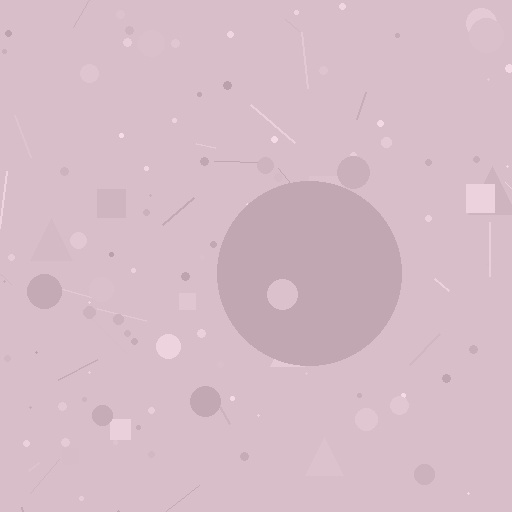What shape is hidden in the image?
A circle is hidden in the image.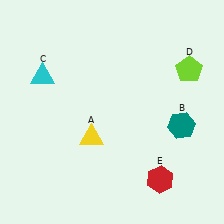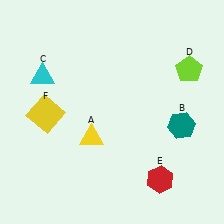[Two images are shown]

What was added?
A yellow square (F) was added in Image 2.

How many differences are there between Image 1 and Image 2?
There is 1 difference between the two images.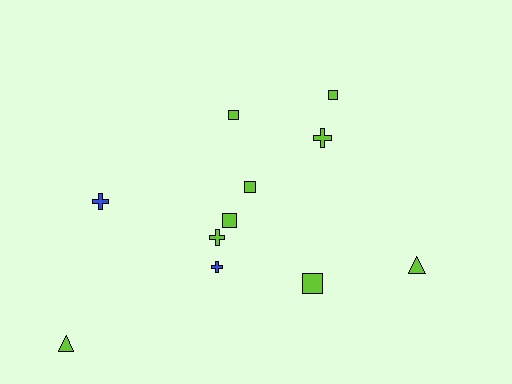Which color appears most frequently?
Lime, with 9 objects.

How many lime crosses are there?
There are 2 lime crosses.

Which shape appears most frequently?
Square, with 5 objects.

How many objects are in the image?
There are 11 objects.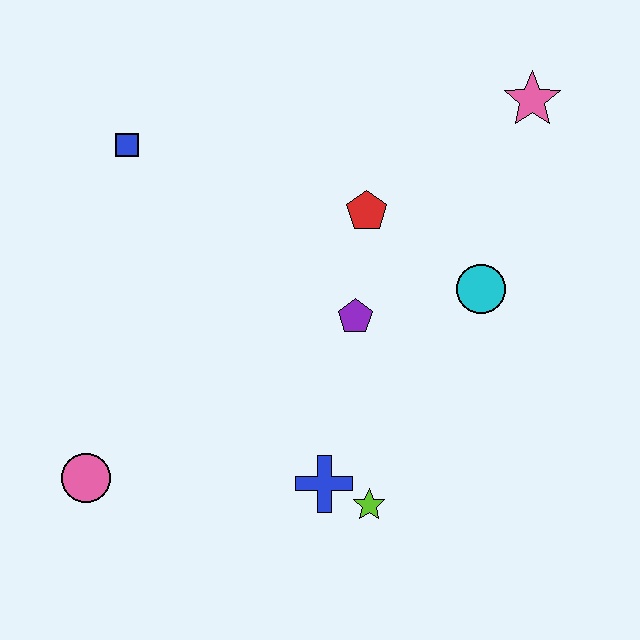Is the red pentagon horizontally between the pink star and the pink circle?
Yes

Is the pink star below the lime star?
No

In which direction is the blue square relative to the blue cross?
The blue square is above the blue cross.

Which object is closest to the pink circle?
The blue cross is closest to the pink circle.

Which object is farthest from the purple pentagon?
The pink circle is farthest from the purple pentagon.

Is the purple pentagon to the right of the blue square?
Yes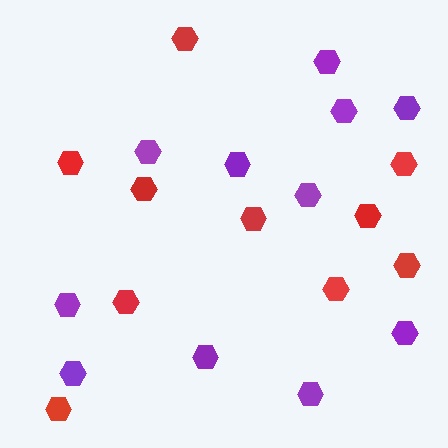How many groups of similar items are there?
There are 2 groups: one group of red hexagons (10) and one group of purple hexagons (11).